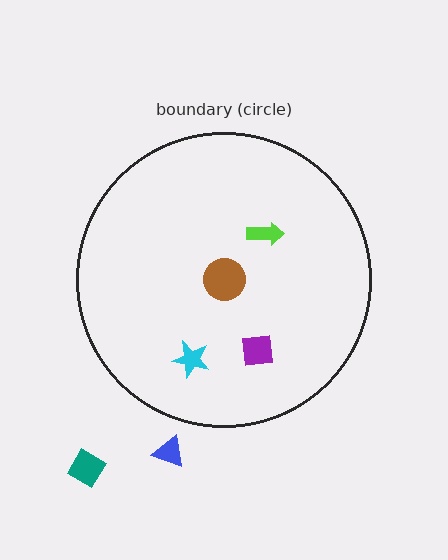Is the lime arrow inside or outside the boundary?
Inside.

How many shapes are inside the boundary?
4 inside, 2 outside.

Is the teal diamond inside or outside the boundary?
Outside.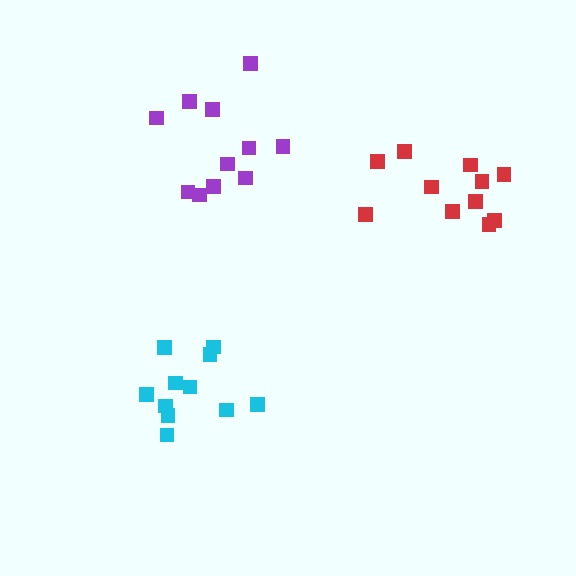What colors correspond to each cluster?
The clusters are colored: cyan, red, purple.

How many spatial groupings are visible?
There are 3 spatial groupings.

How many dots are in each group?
Group 1: 11 dots, Group 2: 11 dots, Group 3: 11 dots (33 total).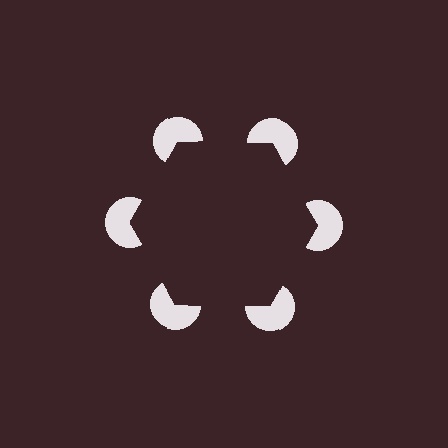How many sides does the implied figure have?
6 sides.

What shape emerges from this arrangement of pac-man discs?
An illusory hexagon — its edges are inferred from the aligned wedge cuts in the pac-man discs, not physically drawn.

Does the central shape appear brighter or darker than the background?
It typically appears slightly darker than the background, even though no actual brightness change is drawn.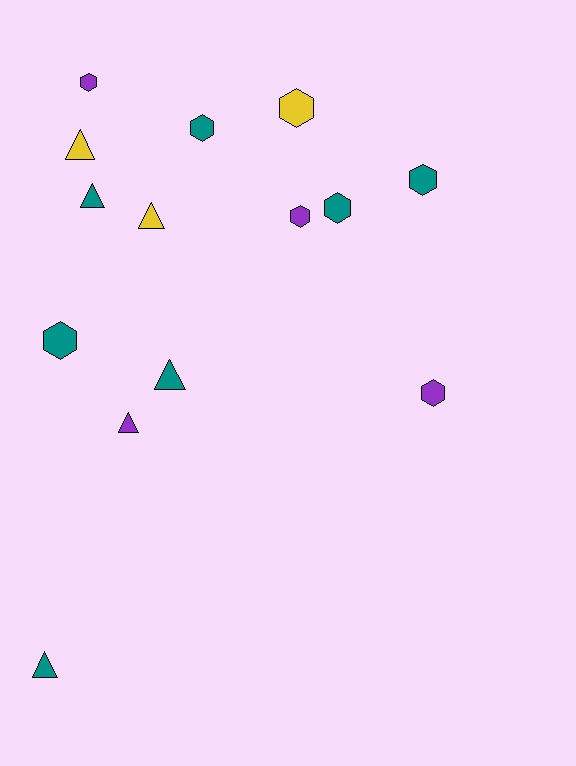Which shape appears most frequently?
Hexagon, with 8 objects.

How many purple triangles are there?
There is 1 purple triangle.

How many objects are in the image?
There are 14 objects.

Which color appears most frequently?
Teal, with 7 objects.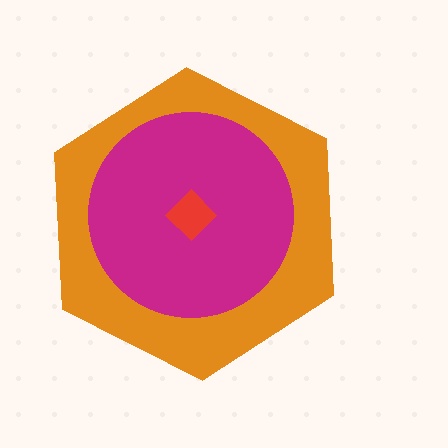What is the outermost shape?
The orange hexagon.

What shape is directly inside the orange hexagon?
The magenta circle.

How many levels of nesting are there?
3.